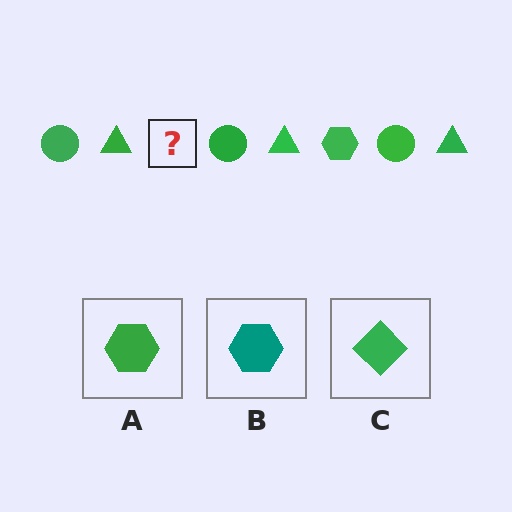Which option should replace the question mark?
Option A.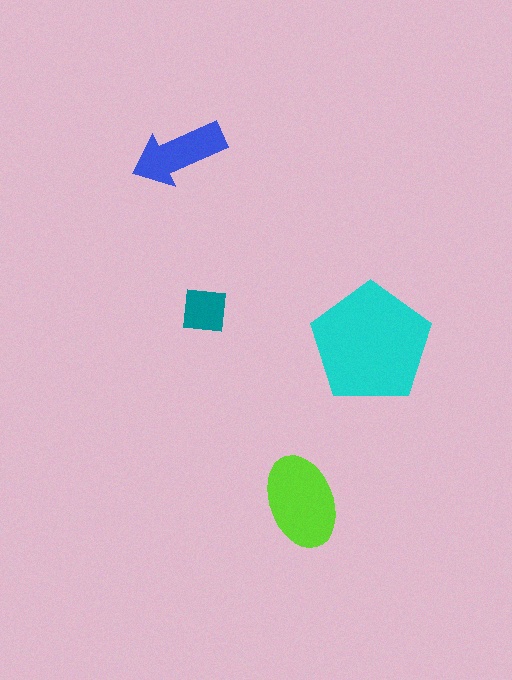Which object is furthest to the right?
The cyan pentagon is rightmost.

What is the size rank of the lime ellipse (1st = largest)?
2nd.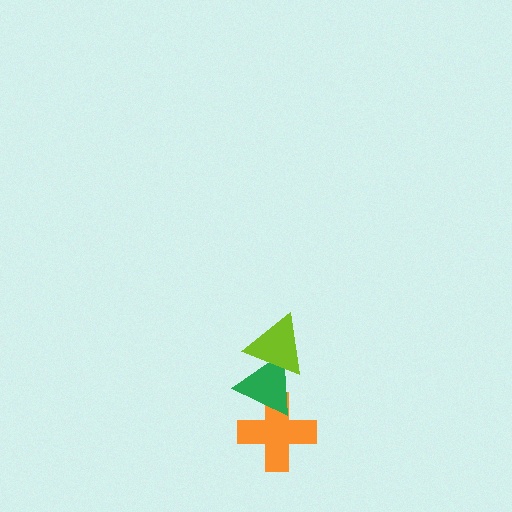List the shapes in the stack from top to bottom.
From top to bottom: the lime triangle, the green triangle, the orange cross.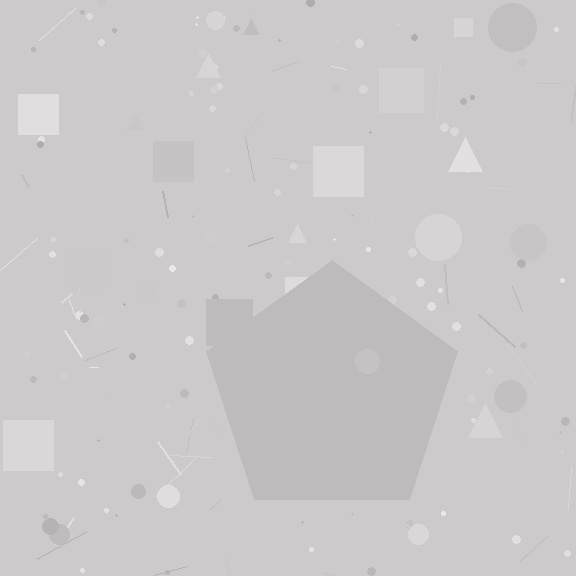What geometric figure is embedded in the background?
A pentagon is embedded in the background.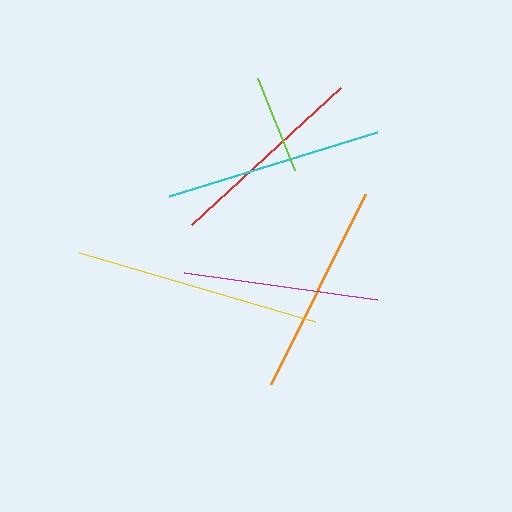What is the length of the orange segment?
The orange segment is approximately 212 pixels long.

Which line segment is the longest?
The yellow line is the longest at approximately 246 pixels.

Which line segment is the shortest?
The lime line is the shortest at approximately 99 pixels.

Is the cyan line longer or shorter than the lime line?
The cyan line is longer than the lime line.